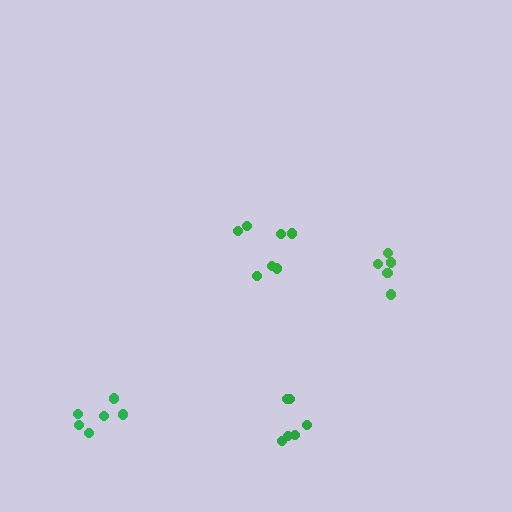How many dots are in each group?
Group 1: 7 dots, Group 2: 6 dots, Group 3: 6 dots, Group 4: 5 dots (24 total).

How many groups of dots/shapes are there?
There are 4 groups.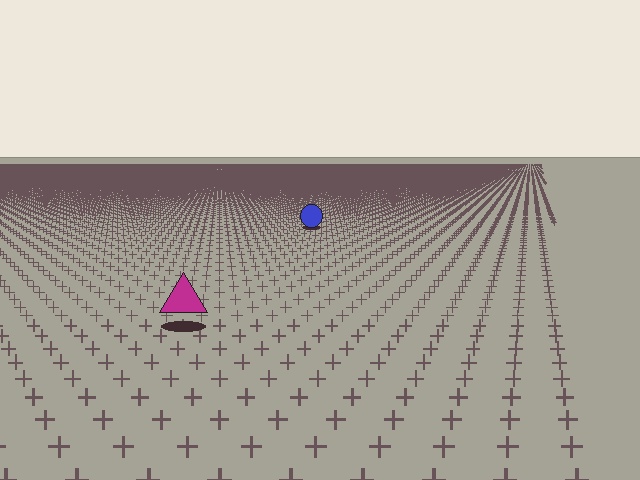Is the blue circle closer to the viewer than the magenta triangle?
No. The magenta triangle is closer — you can tell from the texture gradient: the ground texture is coarser near it.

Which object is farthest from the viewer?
The blue circle is farthest from the viewer. It appears smaller and the ground texture around it is denser.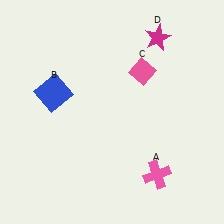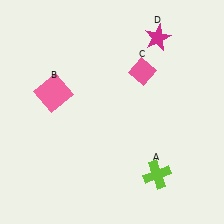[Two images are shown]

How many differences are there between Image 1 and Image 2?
There are 2 differences between the two images.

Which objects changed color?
A changed from pink to lime. B changed from blue to pink.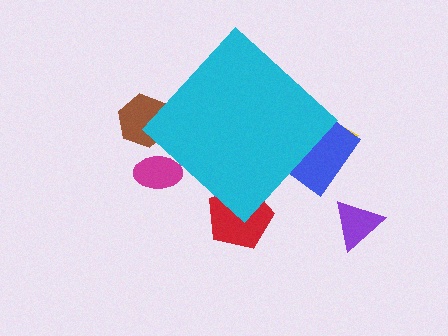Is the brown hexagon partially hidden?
Yes, the brown hexagon is partially hidden behind the cyan diamond.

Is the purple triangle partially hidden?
No, the purple triangle is fully visible.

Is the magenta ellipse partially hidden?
Yes, the magenta ellipse is partially hidden behind the cyan diamond.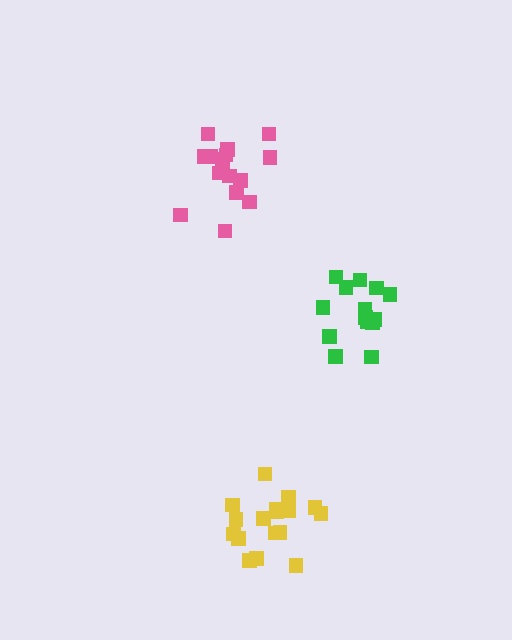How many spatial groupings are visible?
There are 3 spatial groupings.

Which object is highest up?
The pink cluster is topmost.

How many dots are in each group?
Group 1: 17 dots, Group 2: 16 dots, Group 3: 14 dots (47 total).